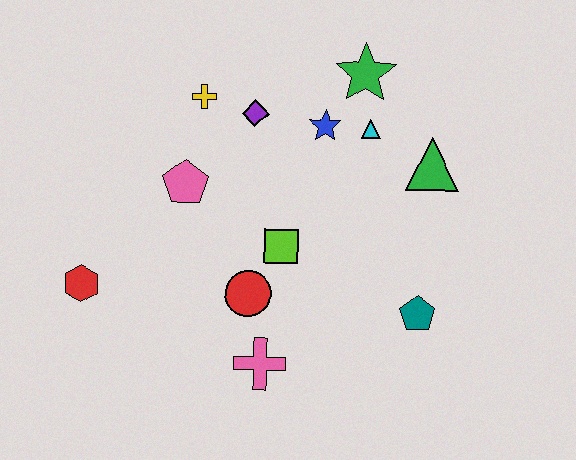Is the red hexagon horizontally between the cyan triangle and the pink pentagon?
No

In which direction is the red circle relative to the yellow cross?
The red circle is below the yellow cross.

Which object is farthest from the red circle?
The green star is farthest from the red circle.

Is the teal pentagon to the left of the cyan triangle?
No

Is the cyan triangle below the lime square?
No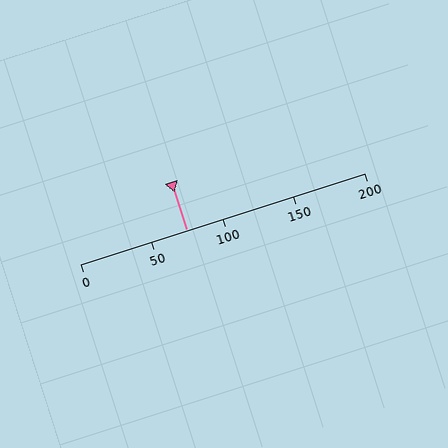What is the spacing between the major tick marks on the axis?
The major ticks are spaced 50 apart.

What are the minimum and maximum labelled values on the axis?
The axis runs from 0 to 200.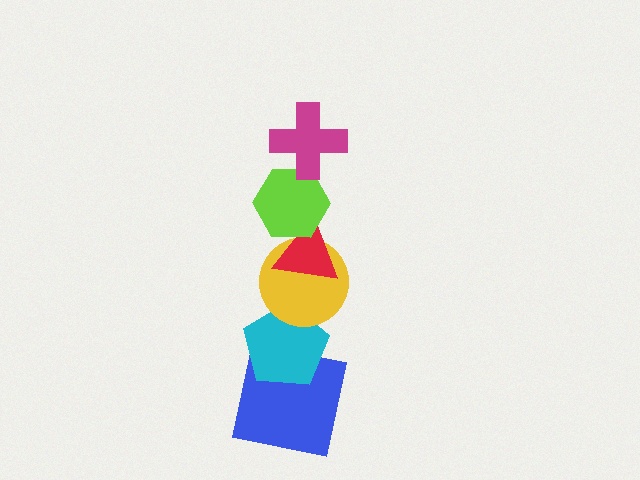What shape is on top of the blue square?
The cyan pentagon is on top of the blue square.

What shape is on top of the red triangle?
The lime hexagon is on top of the red triangle.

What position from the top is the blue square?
The blue square is 6th from the top.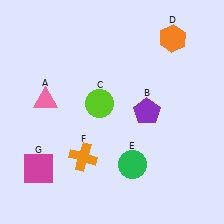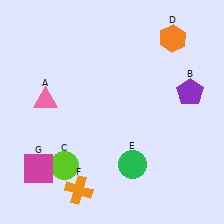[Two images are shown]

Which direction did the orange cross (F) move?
The orange cross (F) moved down.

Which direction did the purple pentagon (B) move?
The purple pentagon (B) moved right.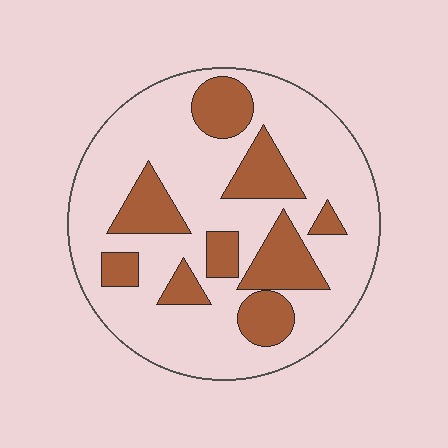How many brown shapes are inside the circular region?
9.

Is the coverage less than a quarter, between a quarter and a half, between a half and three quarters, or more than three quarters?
Between a quarter and a half.